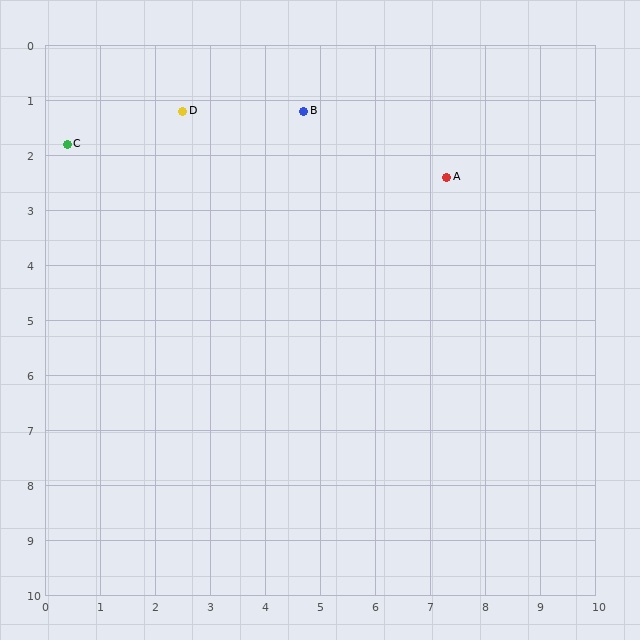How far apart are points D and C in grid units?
Points D and C are about 2.2 grid units apart.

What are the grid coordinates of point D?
Point D is at approximately (2.5, 1.2).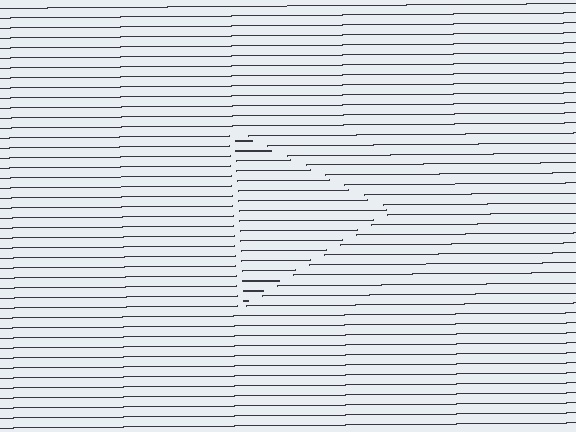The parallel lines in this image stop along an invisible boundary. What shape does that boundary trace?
An illusory triangle. The interior of the shape contains the same grating, shifted by half a period — the contour is defined by the phase discontinuity where line-ends from the inner and outer gratings abut.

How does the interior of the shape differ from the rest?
The interior of the shape contains the same grating, shifted by half a period — the contour is defined by the phase discontinuity where line-ends from the inner and outer gratings abut.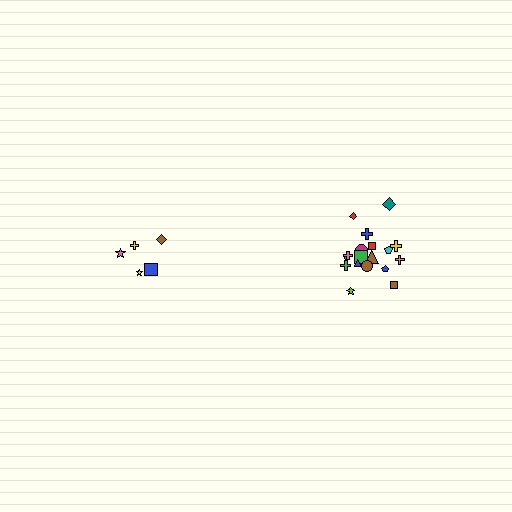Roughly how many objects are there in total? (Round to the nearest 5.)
Roughly 25 objects in total.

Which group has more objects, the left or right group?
The right group.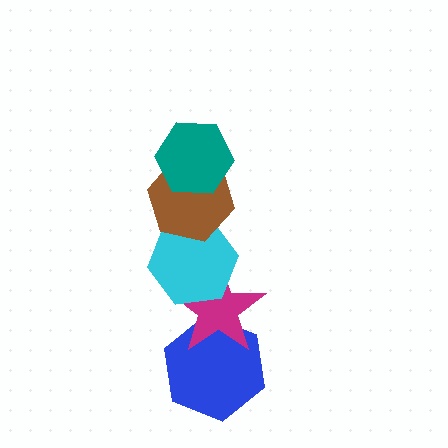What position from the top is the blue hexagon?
The blue hexagon is 5th from the top.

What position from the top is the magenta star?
The magenta star is 4th from the top.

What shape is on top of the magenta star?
The cyan hexagon is on top of the magenta star.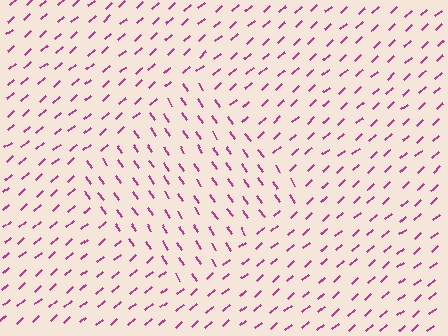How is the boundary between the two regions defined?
The boundary is defined purely by a change in line orientation (approximately 83 degrees difference). All lines are the same color and thickness.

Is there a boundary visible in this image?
Yes, there is a texture boundary formed by a change in line orientation.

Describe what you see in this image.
The image is filled with small magenta line segments. A diamond region in the image has lines oriented differently from the surrounding lines, creating a visible texture boundary.